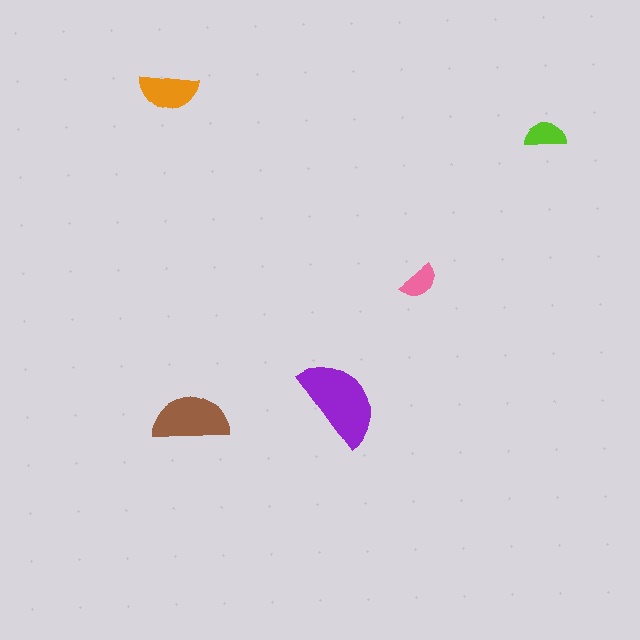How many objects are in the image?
There are 5 objects in the image.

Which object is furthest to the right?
The lime semicircle is rightmost.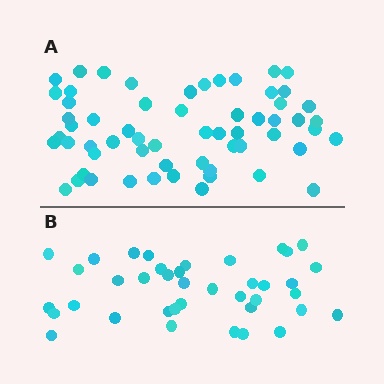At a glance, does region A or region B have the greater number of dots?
Region A (the top region) has more dots.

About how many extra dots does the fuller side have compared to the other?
Region A has approximately 20 more dots than region B.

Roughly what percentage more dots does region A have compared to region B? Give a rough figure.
About 55% more.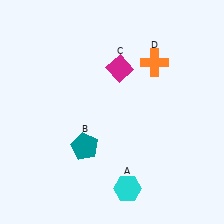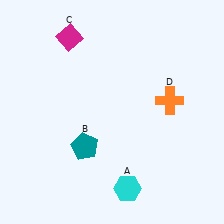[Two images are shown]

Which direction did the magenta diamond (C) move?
The magenta diamond (C) moved left.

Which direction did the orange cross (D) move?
The orange cross (D) moved down.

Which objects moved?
The objects that moved are: the magenta diamond (C), the orange cross (D).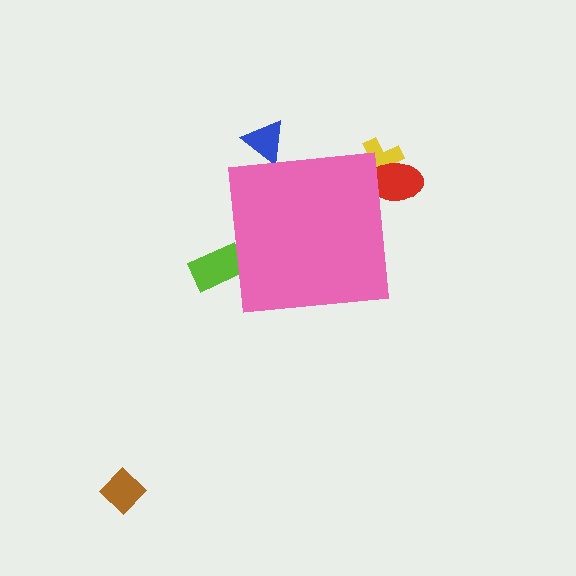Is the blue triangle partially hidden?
Yes, the blue triangle is partially hidden behind the pink square.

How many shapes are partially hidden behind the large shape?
4 shapes are partially hidden.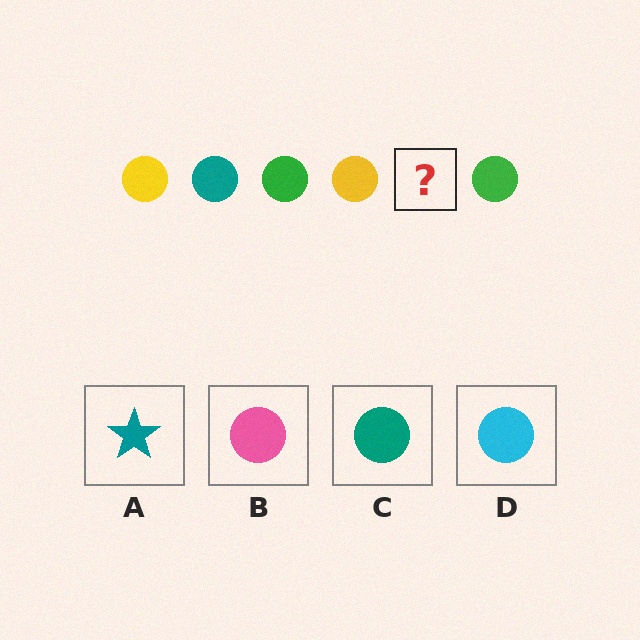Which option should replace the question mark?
Option C.